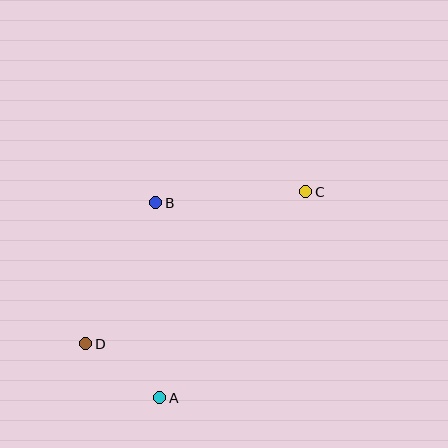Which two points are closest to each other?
Points A and D are closest to each other.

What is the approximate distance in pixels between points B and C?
The distance between B and C is approximately 150 pixels.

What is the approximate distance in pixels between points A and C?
The distance between A and C is approximately 253 pixels.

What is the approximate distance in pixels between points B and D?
The distance between B and D is approximately 158 pixels.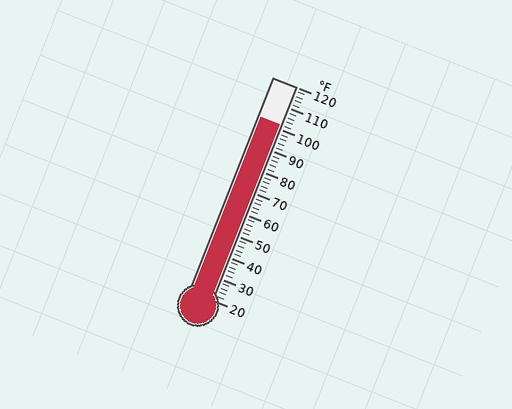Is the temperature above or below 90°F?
The temperature is above 90°F.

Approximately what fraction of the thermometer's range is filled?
The thermometer is filled to approximately 80% of its range.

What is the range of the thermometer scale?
The thermometer scale ranges from 20°F to 120°F.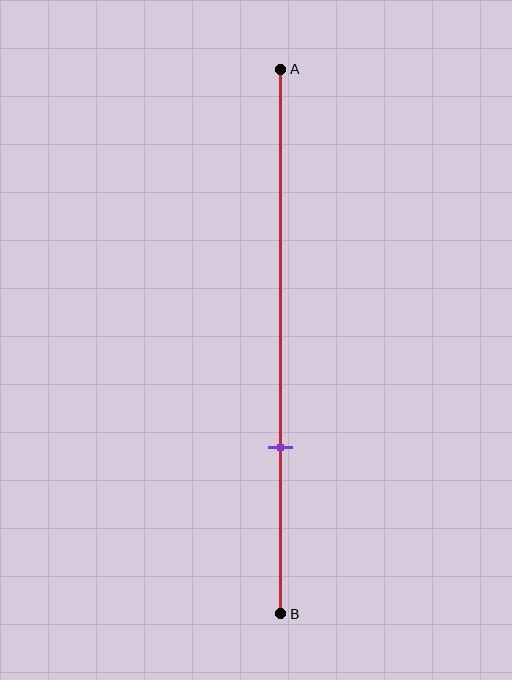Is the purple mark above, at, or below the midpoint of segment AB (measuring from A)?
The purple mark is below the midpoint of segment AB.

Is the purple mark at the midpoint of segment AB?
No, the mark is at about 70% from A, not at the 50% midpoint.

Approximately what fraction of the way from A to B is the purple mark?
The purple mark is approximately 70% of the way from A to B.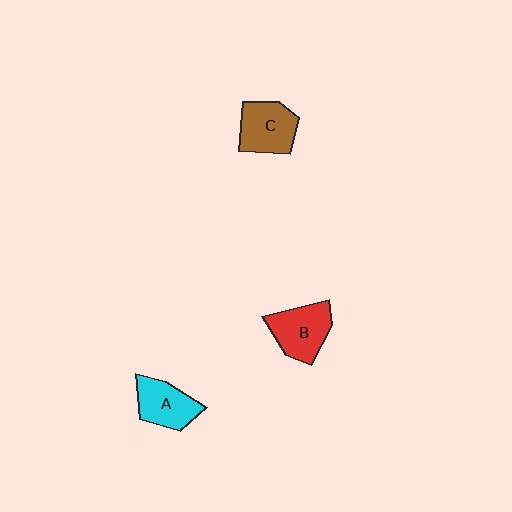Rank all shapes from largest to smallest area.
From largest to smallest: B (red), C (brown), A (cyan).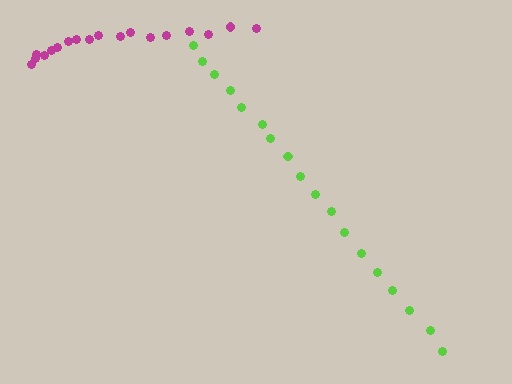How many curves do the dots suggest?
There are 2 distinct paths.